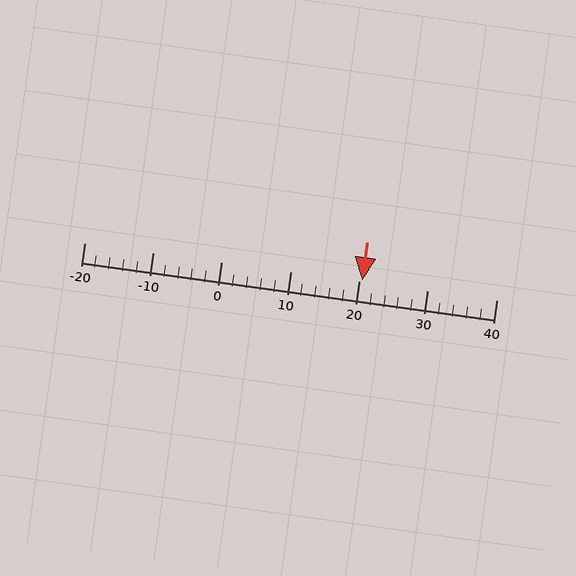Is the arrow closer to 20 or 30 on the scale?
The arrow is closer to 20.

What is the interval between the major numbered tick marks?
The major tick marks are spaced 10 units apart.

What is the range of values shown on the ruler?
The ruler shows values from -20 to 40.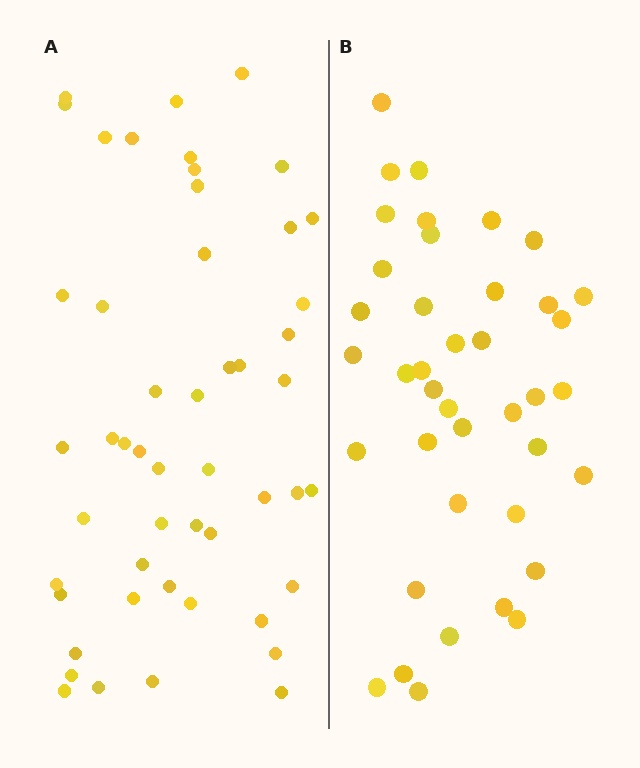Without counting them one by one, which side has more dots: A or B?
Region A (the left region) has more dots.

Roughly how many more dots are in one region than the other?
Region A has roughly 10 or so more dots than region B.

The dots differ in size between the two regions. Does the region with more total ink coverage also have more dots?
No. Region B has more total ink coverage because its dots are larger, but region A actually contains more individual dots. Total area can be misleading — the number of items is what matters here.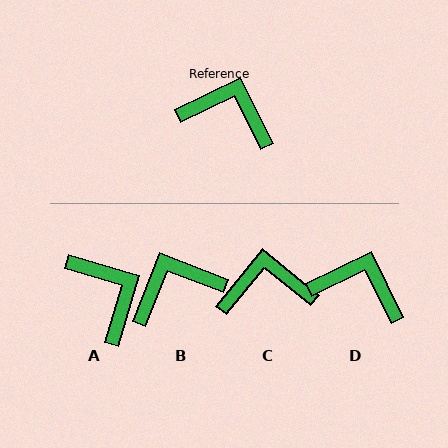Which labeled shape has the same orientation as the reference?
D.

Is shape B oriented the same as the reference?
No, it is off by about 43 degrees.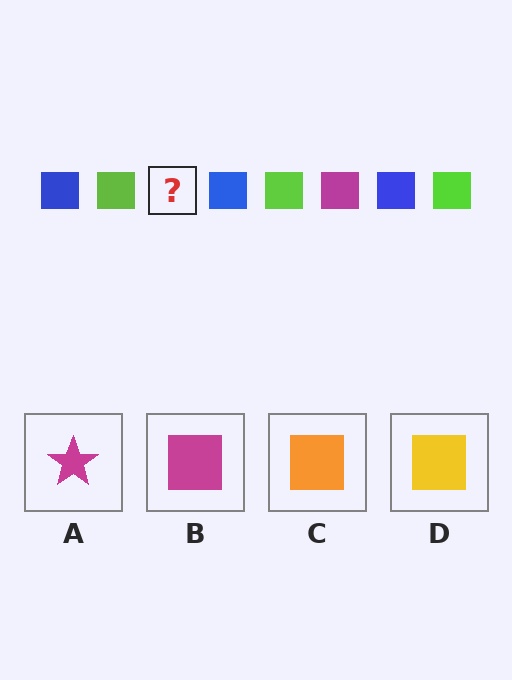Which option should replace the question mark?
Option B.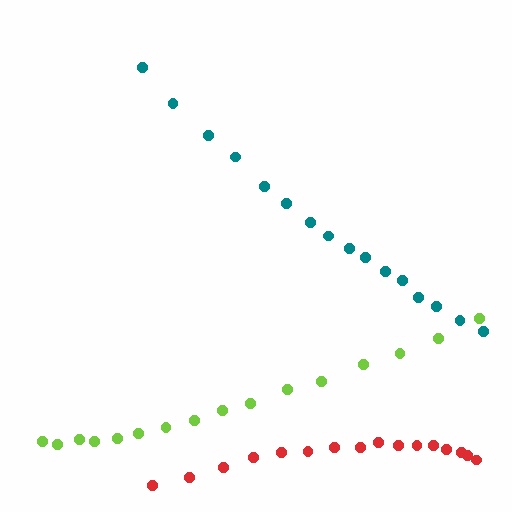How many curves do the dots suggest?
There are 3 distinct paths.